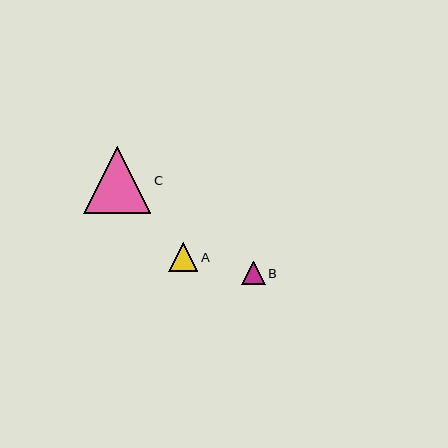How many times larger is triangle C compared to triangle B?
Triangle C is approximately 2.8 times the size of triangle B.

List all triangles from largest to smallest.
From largest to smallest: C, A, B.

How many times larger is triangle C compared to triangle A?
Triangle C is approximately 2.3 times the size of triangle A.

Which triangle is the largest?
Triangle C is the largest with a size of approximately 67 pixels.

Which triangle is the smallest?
Triangle B is the smallest with a size of approximately 24 pixels.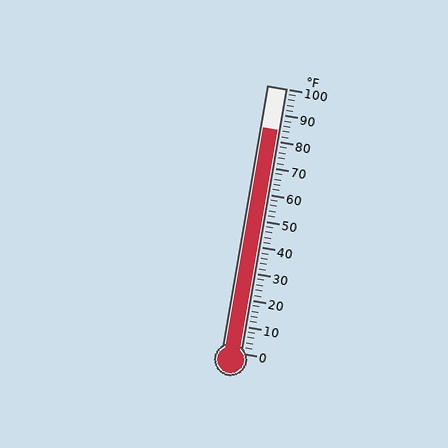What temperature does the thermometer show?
The thermometer shows approximately 84°F.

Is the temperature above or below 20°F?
The temperature is above 20°F.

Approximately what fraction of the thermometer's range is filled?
The thermometer is filled to approximately 85% of its range.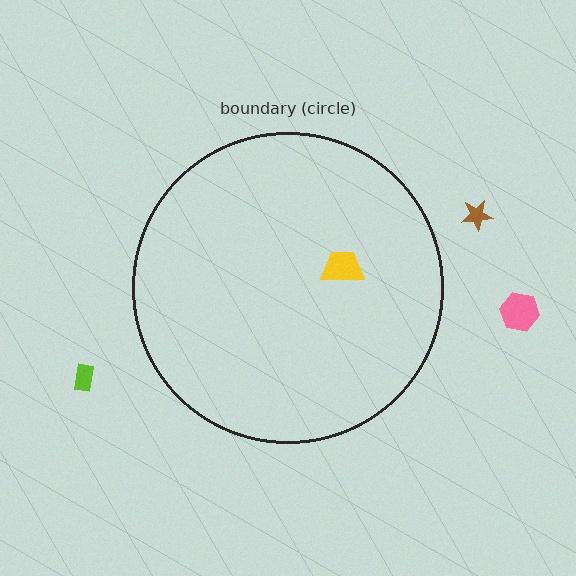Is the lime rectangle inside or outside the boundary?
Outside.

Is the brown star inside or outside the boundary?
Outside.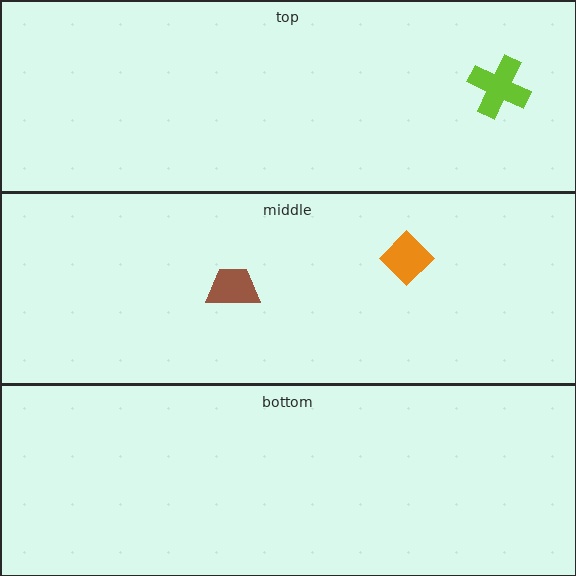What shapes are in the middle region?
The brown trapezoid, the orange diamond.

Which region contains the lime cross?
The top region.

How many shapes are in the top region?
1.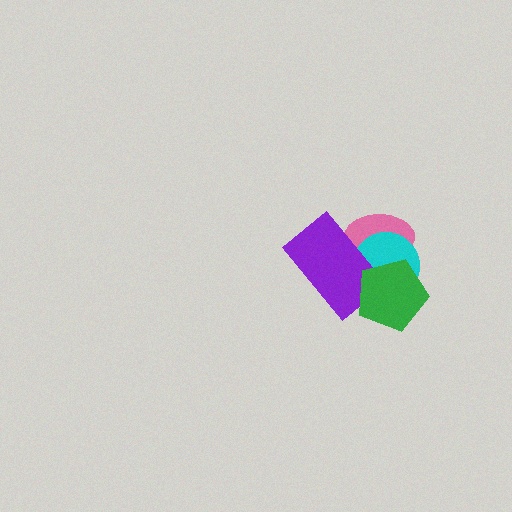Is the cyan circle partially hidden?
Yes, it is partially covered by another shape.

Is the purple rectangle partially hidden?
Yes, it is partially covered by another shape.